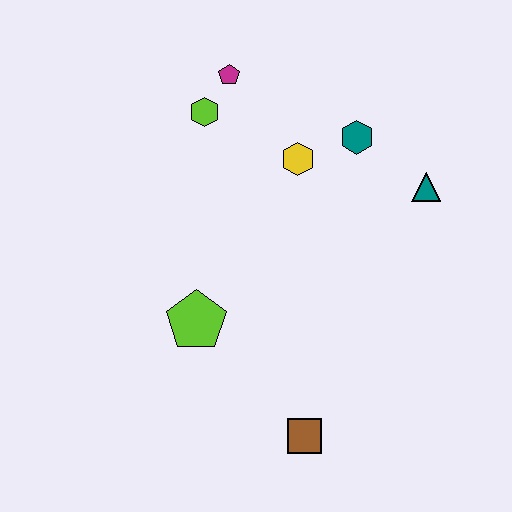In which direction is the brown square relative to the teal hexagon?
The brown square is below the teal hexagon.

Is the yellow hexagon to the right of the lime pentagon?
Yes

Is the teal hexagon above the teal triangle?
Yes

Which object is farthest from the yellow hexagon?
The brown square is farthest from the yellow hexagon.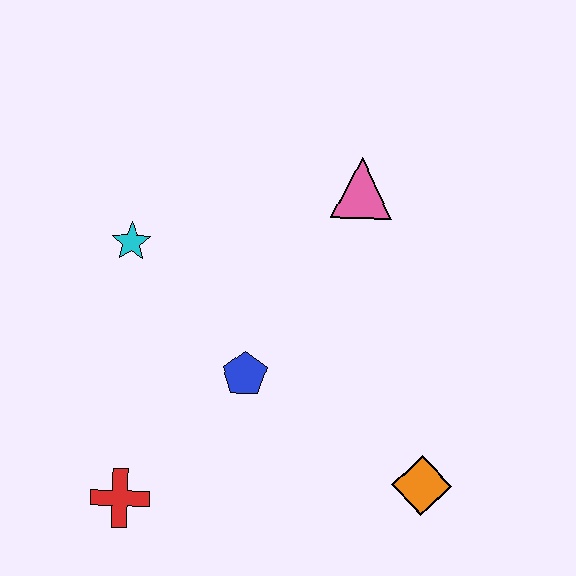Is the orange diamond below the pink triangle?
Yes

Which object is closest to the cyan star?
The blue pentagon is closest to the cyan star.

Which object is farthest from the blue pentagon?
The pink triangle is farthest from the blue pentagon.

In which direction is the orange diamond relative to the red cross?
The orange diamond is to the right of the red cross.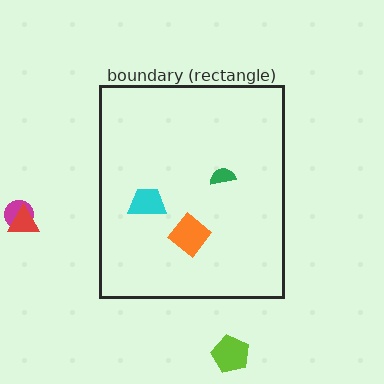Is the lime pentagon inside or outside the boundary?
Outside.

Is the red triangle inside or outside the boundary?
Outside.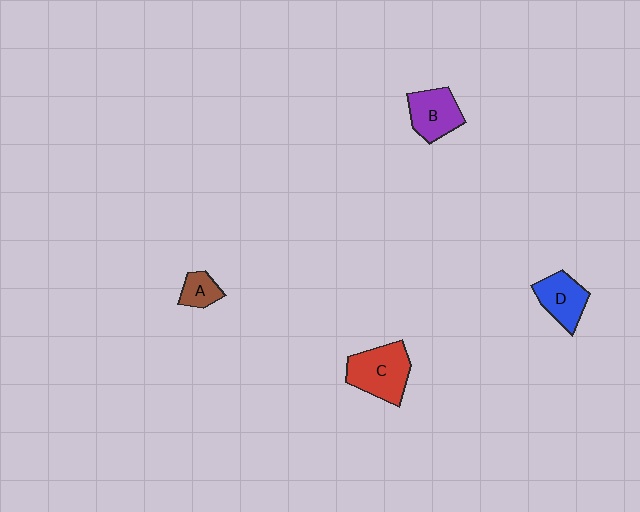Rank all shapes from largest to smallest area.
From largest to smallest: C (red), B (purple), D (blue), A (brown).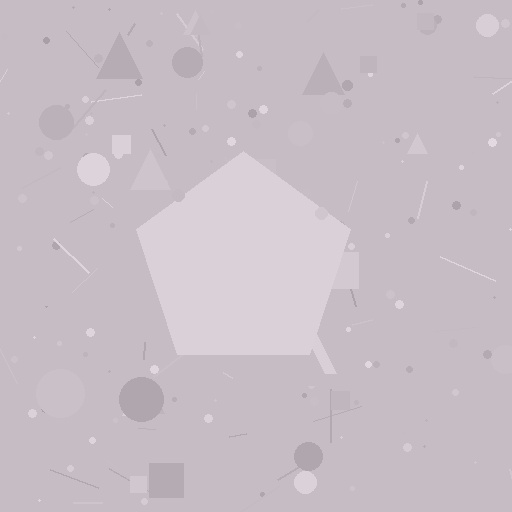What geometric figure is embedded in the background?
A pentagon is embedded in the background.